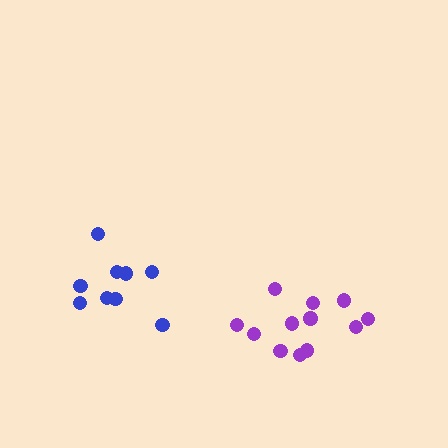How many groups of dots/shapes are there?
There are 2 groups.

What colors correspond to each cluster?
The clusters are colored: blue, purple.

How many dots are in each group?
Group 1: 9 dots, Group 2: 12 dots (21 total).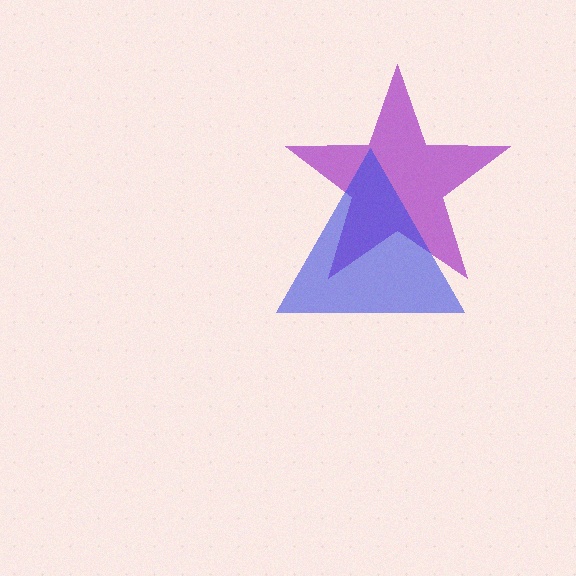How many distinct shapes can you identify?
There are 2 distinct shapes: a purple star, a blue triangle.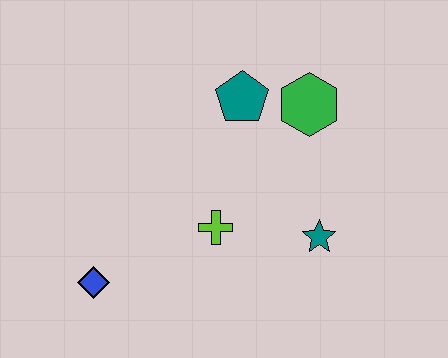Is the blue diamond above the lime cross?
No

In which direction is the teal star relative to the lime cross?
The teal star is to the right of the lime cross.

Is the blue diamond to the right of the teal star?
No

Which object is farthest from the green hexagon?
The blue diamond is farthest from the green hexagon.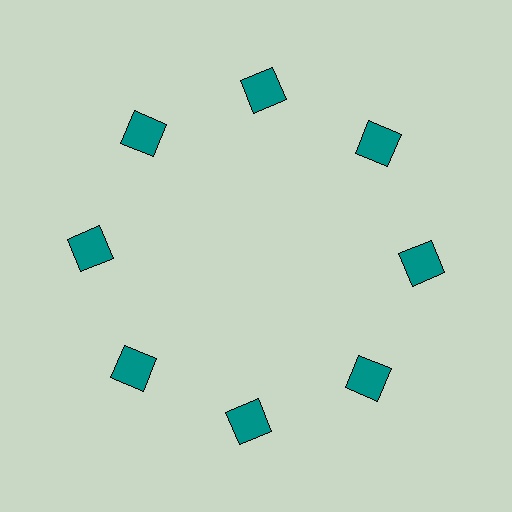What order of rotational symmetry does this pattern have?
This pattern has 8-fold rotational symmetry.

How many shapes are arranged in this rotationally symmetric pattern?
There are 8 shapes, arranged in 8 groups of 1.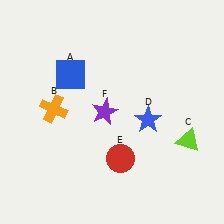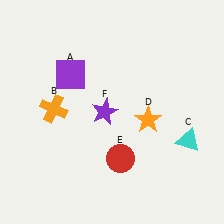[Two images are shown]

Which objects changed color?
A changed from blue to purple. C changed from lime to cyan. D changed from blue to orange.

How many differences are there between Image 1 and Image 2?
There are 3 differences between the two images.